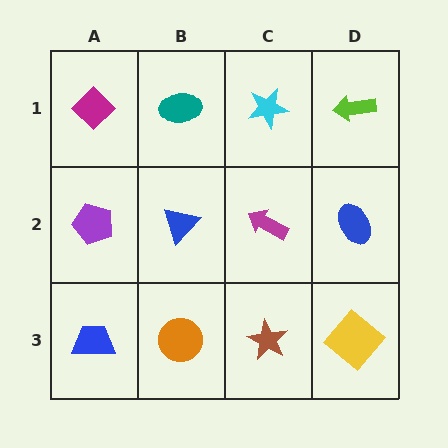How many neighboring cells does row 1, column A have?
2.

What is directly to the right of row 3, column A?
An orange circle.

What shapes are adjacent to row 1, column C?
A magenta arrow (row 2, column C), a teal ellipse (row 1, column B), a lime arrow (row 1, column D).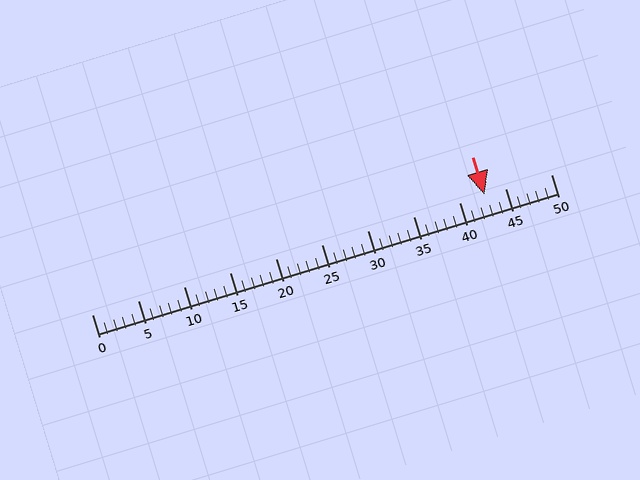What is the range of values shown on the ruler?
The ruler shows values from 0 to 50.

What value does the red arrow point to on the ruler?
The red arrow points to approximately 43.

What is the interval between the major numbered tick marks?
The major tick marks are spaced 5 units apart.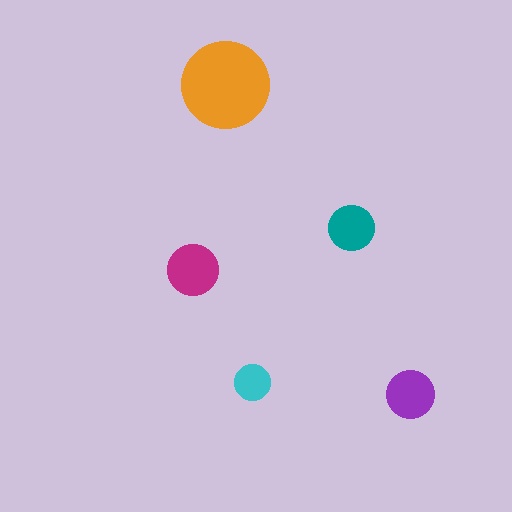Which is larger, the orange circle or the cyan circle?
The orange one.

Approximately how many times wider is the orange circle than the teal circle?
About 2 times wider.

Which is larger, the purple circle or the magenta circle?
The magenta one.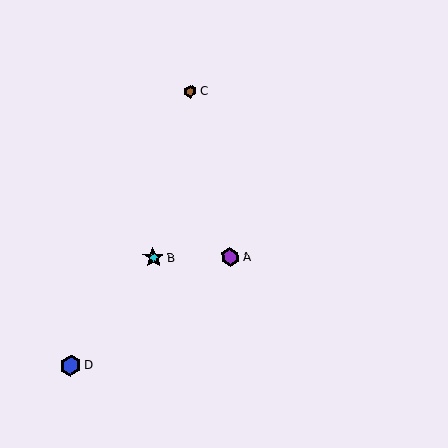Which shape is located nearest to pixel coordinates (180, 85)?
The brown hexagon (labeled C) at (190, 91) is nearest to that location.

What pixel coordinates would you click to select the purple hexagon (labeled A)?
Click at (230, 257) to select the purple hexagon A.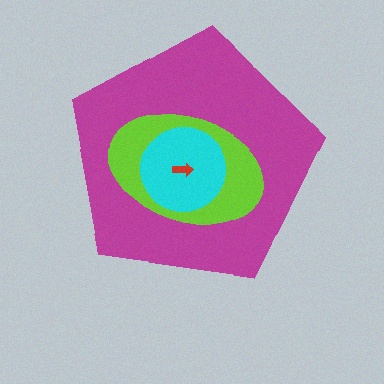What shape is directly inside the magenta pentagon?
The lime ellipse.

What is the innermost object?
The red arrow.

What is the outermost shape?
The magenta pentagon.